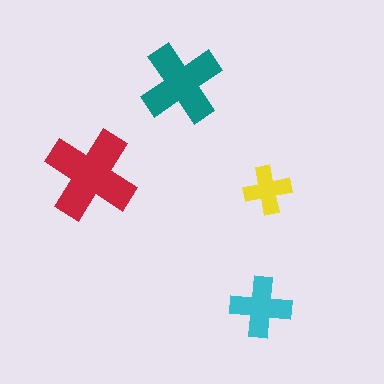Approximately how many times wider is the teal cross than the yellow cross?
About 1.5 times wider.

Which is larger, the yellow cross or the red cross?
The red one.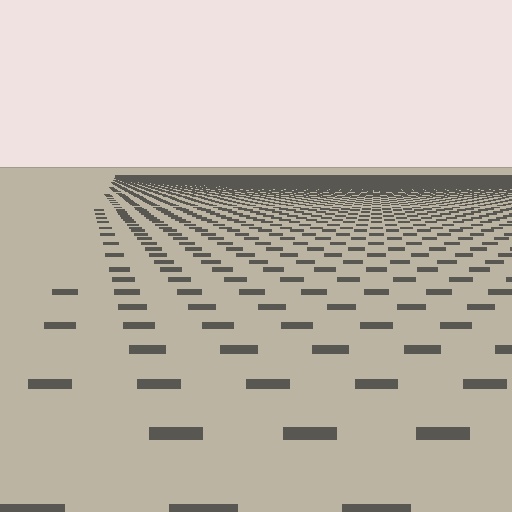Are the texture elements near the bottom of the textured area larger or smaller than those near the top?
Larger. Near the bottom, elements are closer to the viewer and appear at a bigger on-screen size.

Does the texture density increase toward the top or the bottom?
Density increases toward the top.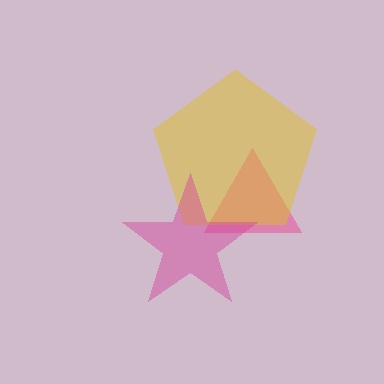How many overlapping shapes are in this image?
There are 3 overlapping shapes in the image.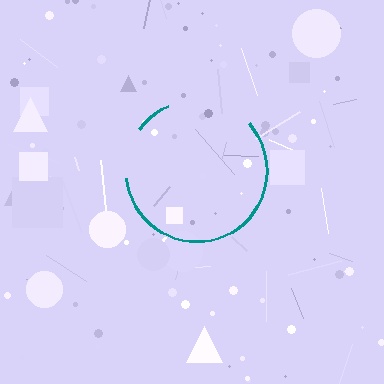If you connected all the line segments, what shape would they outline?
They would outline a circle.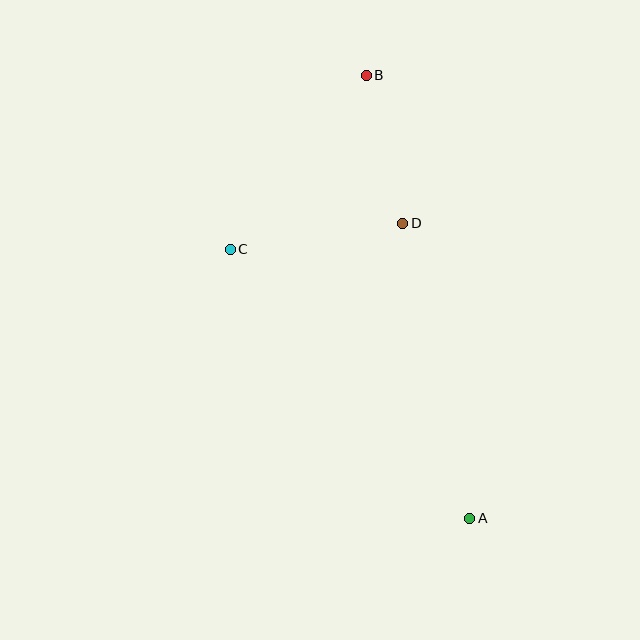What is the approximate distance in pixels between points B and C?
The distance between B and C is approximately 221 pixels.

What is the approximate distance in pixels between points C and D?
The distance between C and D is approximately 174 pixels.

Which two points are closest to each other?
Points B and D are closest to each other.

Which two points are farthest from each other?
Points A and B are farthest from each other.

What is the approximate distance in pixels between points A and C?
The distance between A and C is approximately 360 pixels.